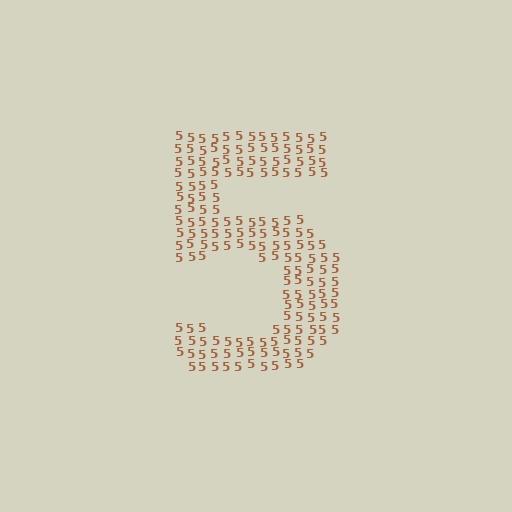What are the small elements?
The small elements are digit 5's.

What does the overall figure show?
The overall figure shows the digit 5.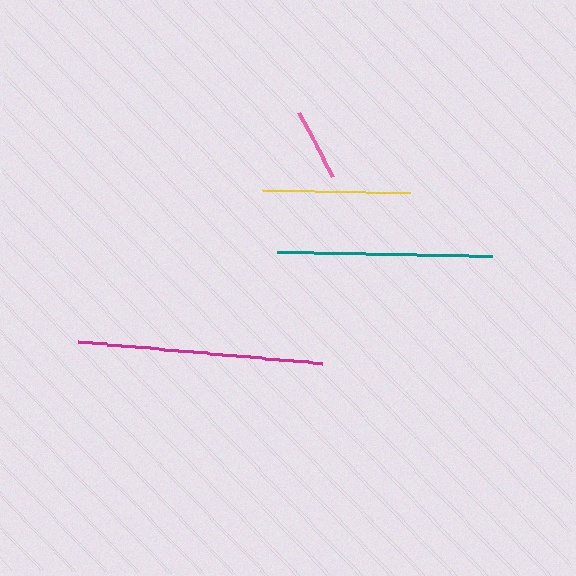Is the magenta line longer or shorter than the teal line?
The magenta line is longer than the teal line.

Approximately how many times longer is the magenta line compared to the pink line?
The magenta line is approximately 3.4 times the length of the pink line.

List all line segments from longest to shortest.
From longest to shortest: magenta, teal, yellow, pink.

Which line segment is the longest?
The magenta line is the longest at approximately 245 pixels.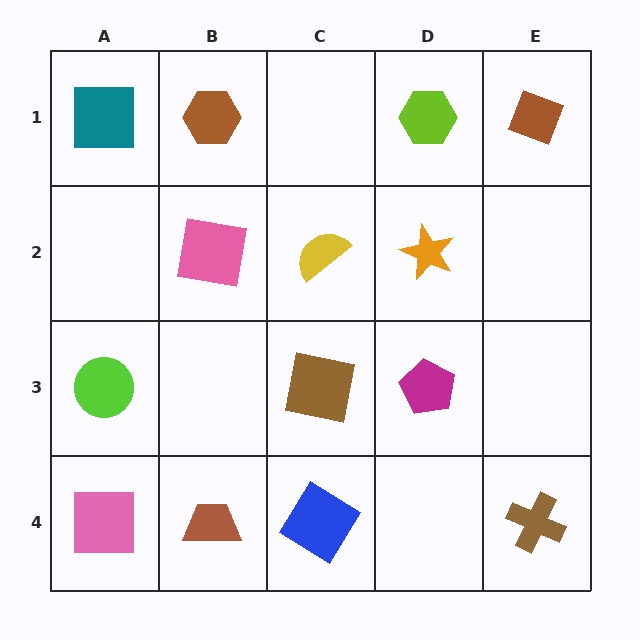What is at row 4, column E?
A brown cross.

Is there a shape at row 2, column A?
No, that cell is empty.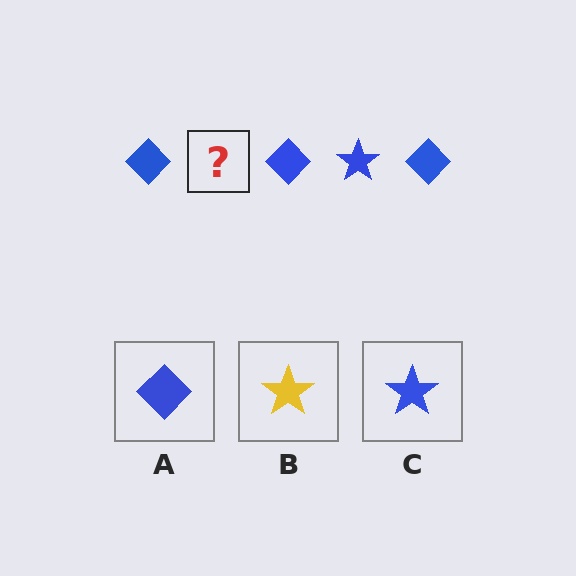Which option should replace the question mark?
Option C.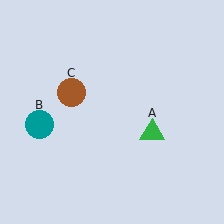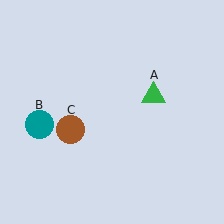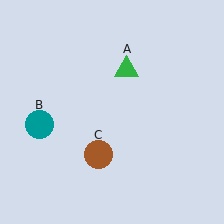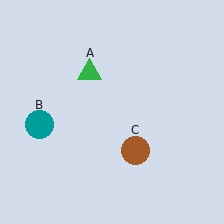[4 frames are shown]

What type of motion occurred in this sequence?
The green triangle (object A), brown circle (object C) rotated counterclockwise around the center of the scene.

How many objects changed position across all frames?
2 objects changed position: green triangle (object A), brown circle (object C).